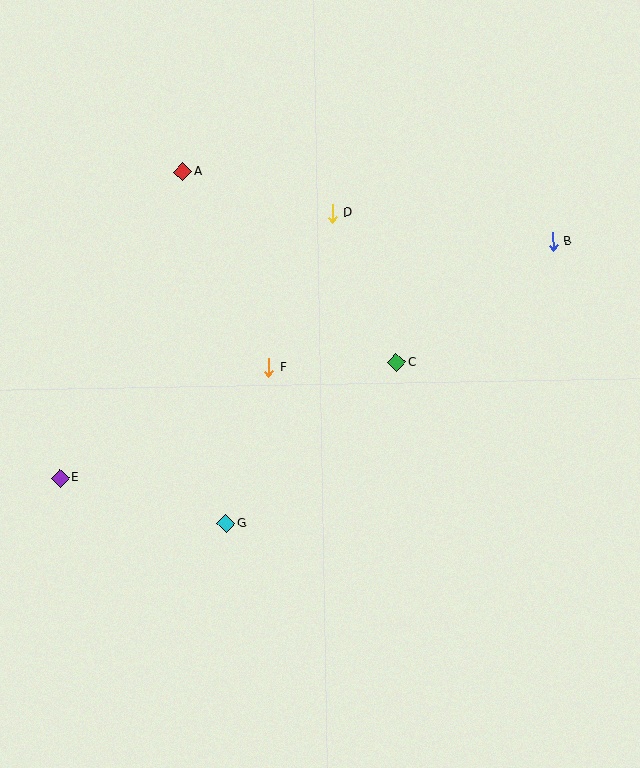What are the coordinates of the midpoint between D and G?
The midpoint between D and G is at (279, 368).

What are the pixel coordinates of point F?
Point F is at (269, 367).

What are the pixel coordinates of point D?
Point D is at (332, 213).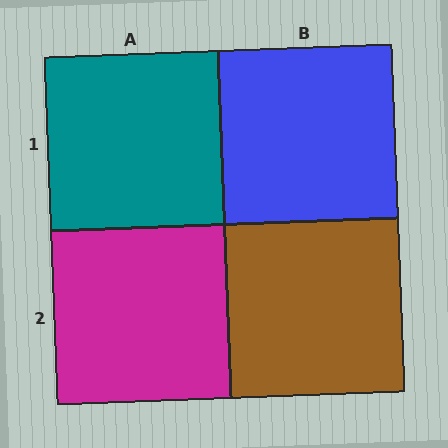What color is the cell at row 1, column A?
Teal.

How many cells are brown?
1 cell is brown.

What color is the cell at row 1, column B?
Blue.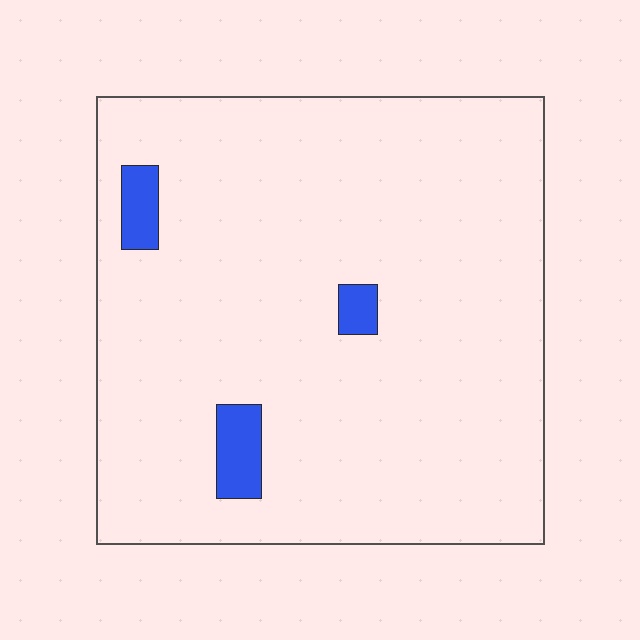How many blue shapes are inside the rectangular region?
3.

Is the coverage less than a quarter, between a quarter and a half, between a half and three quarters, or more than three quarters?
Less than a quarter.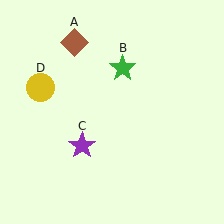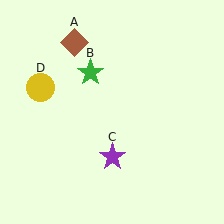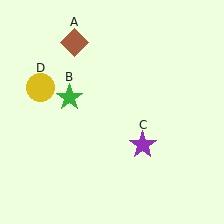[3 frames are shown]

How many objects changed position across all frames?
2 objects changed position: green star (object B), purple star (object C).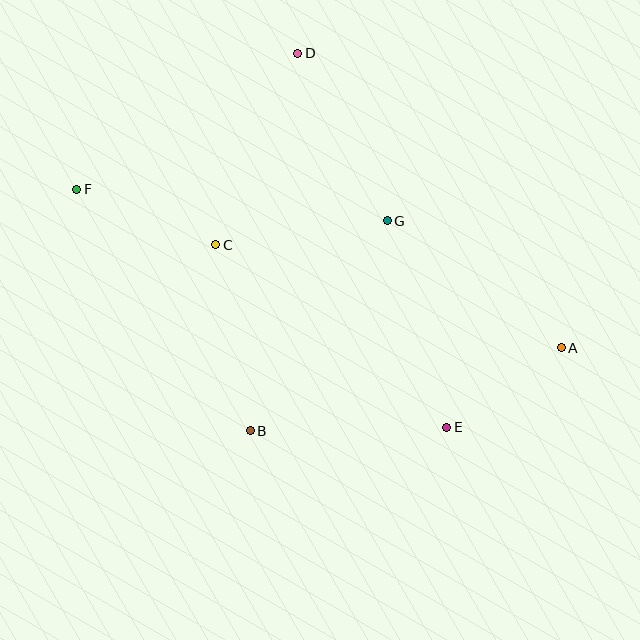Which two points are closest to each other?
Points A and E are closest to each other.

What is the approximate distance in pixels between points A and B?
The distance between A and B is approximately 322 pixels.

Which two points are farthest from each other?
Points A and F are farthest from each other.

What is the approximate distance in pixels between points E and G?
The distance between E and G is approximately 215 pixels.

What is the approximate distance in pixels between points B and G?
The distance between B and G is approximately 251 pixels.